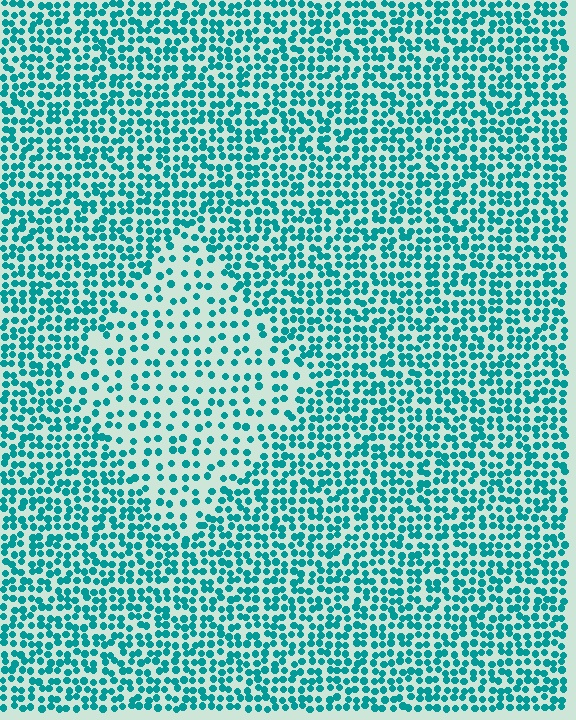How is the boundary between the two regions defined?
The boundary is defined by a change in element density (approximately 2.0x ratio). All elements are the same color, size, and shape.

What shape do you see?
I see a diamond.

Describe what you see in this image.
The image contains small teal elements arranged at two different densities. A diamond-shaped region is visible where the elements are less densely packed than the surrounding area.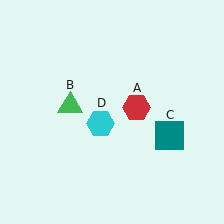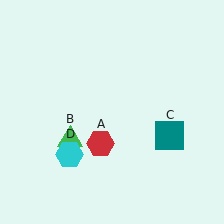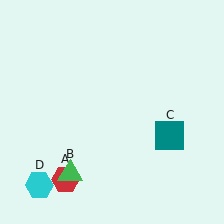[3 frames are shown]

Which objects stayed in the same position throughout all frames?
Teal square (object C) remained stationary.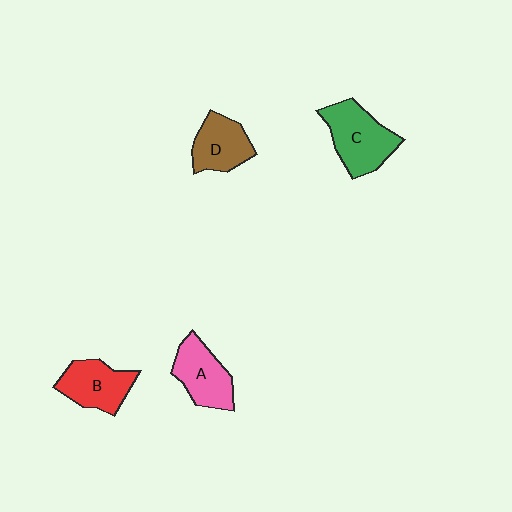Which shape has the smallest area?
Shape D (brown).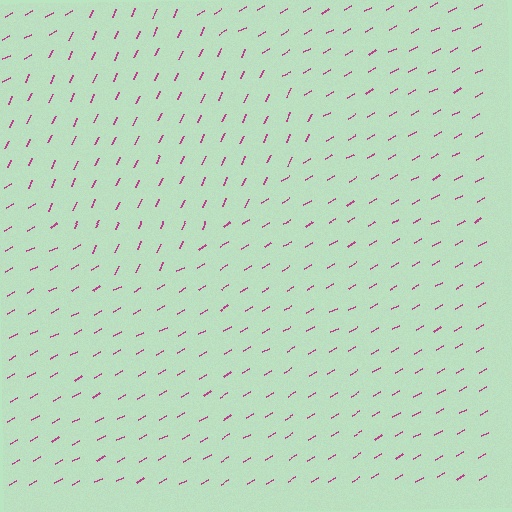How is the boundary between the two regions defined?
The boundary is defined purely by a change in line orientation (approximately 36 degrees difference). All lines are the same color and thickness.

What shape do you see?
I see a diamond.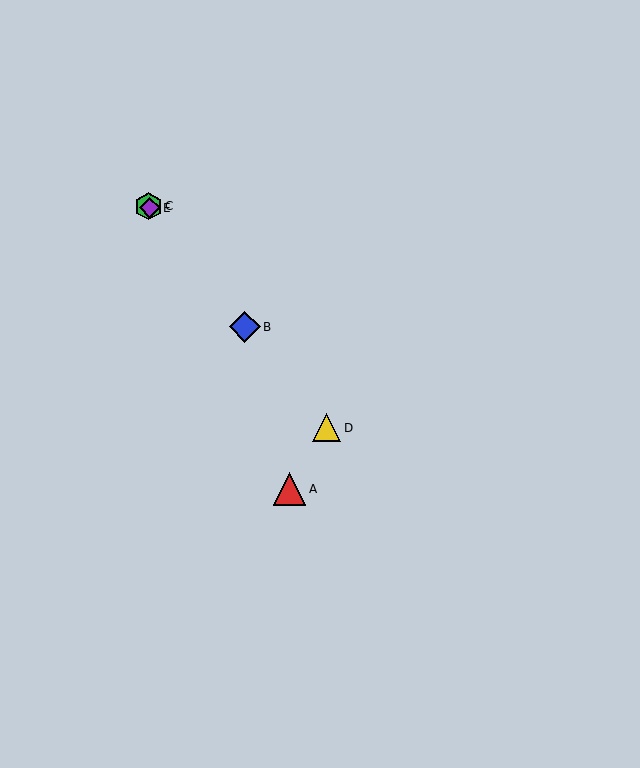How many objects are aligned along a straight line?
4 objects (B, C, D, E) are aligned along a straight line.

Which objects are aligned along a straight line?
Objects B, C, D, E are aligned along a straight line.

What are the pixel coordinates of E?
Object E is at (149, 208).